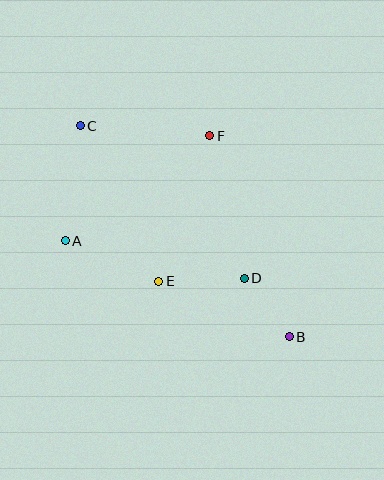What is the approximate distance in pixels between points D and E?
The distance between D and E is approximately 86 pixels.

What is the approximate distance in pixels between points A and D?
The distance between A and D is approximately 183 pixels.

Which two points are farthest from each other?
Points B and C are farthest from each other.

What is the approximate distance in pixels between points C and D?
The distance between C and D is approximately 224 pixels.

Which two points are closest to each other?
Points B and D are closest to each other.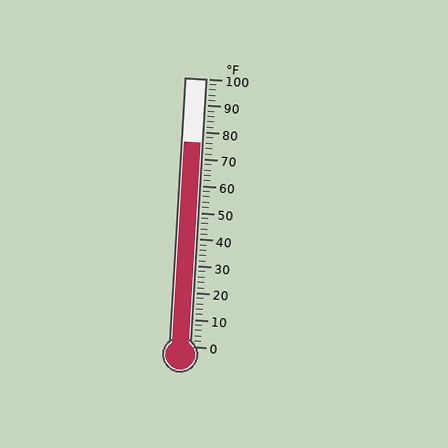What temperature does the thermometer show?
The thermometer shows approximately 76°F.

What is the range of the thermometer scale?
The thermometer scale ranges from 0°F to 100°F.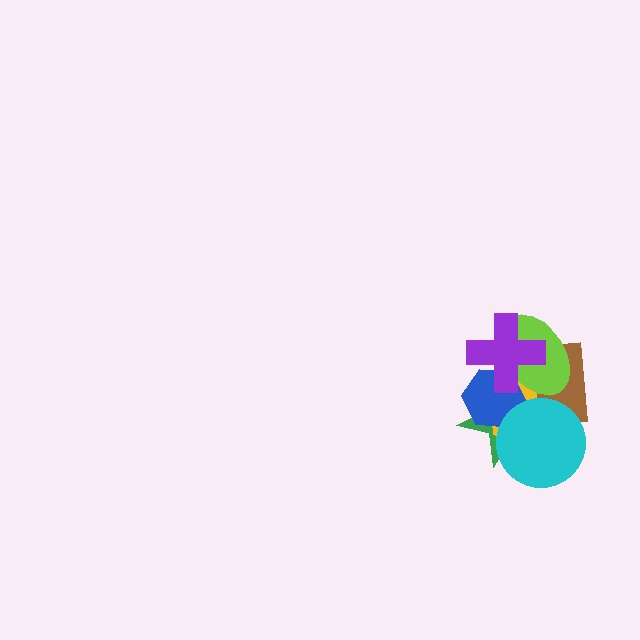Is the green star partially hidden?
Yes, it is partially covered by another shape.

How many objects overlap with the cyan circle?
4 objects overlap with the cyan circle.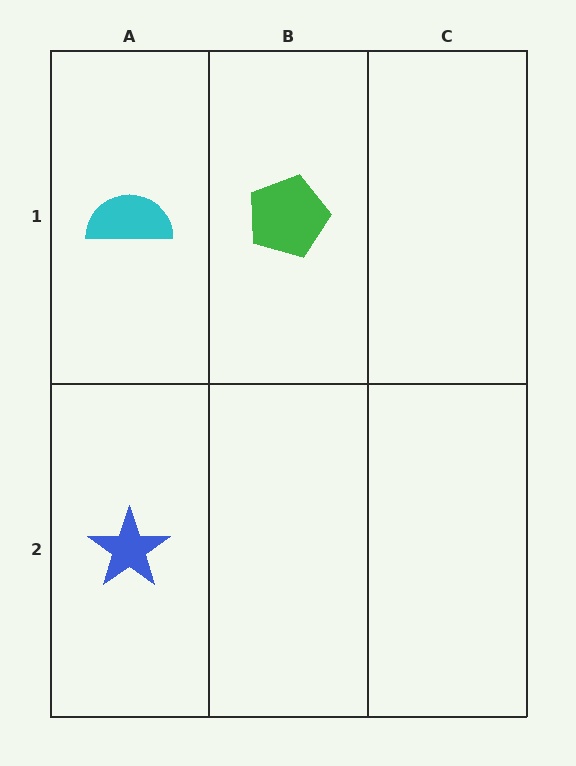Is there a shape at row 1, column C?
No, that cell is empty.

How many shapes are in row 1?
2 shapes.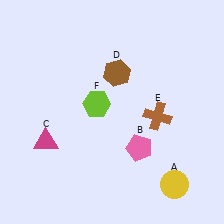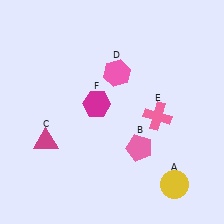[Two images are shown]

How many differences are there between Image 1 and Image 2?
There are 3 differences between the two images.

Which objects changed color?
D changed from brown to pink. E changed from brown to pink. F changed from lime to magenta.